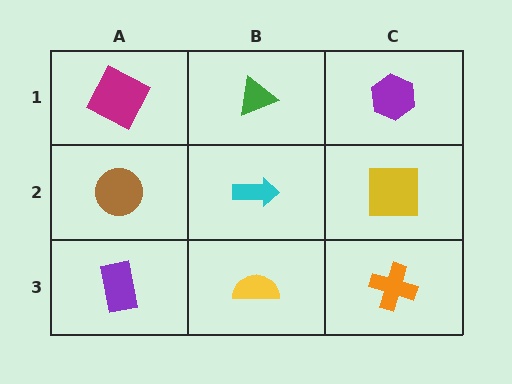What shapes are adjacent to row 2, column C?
A purple hexagon (row 1, column C), an orange cross (row 3, column C), a cyan arrow (row 2, column B).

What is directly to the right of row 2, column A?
A cyan arrow.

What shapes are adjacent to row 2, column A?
A magenta square (row 1, column A), a purple rectangle (row 3, column A), a cyan arrow (row 2, column B).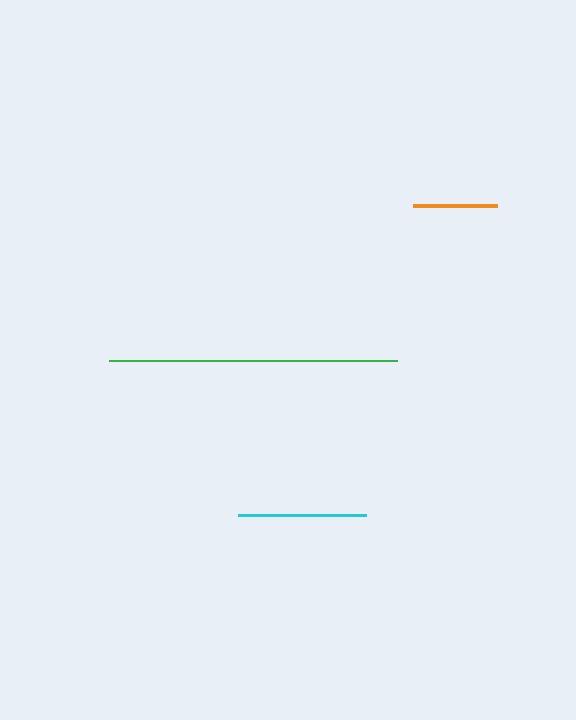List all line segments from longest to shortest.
From longest to shortest: green, cyan, orange.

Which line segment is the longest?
The green line is the longest at approximately 289 pixels.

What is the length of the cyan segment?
The cyan segment is approximately 128 pixels long.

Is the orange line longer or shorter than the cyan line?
The cyan line is longer than the orange line.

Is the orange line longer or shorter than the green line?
The green line is longer than the orange line.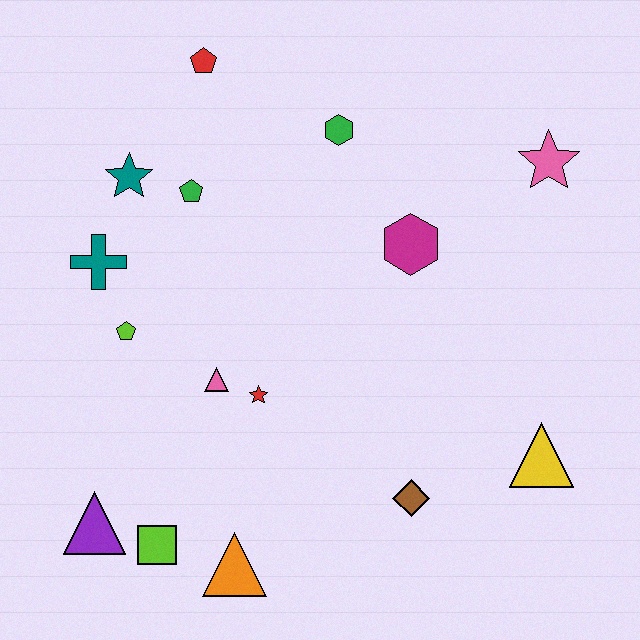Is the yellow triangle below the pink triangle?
Yes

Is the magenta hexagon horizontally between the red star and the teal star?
No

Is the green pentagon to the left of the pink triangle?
Yes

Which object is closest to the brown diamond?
The yellow triangle is closest to the brown diamond.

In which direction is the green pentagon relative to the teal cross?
The green pentagon is to the right of the teal cross.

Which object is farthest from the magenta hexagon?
The purple triangle is farthest from the magenta hexagon.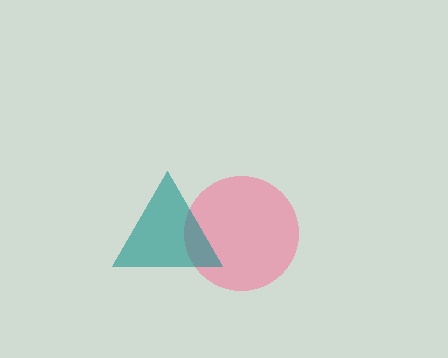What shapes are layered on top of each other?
The layered shapes are: a pink circle, a teal triangle.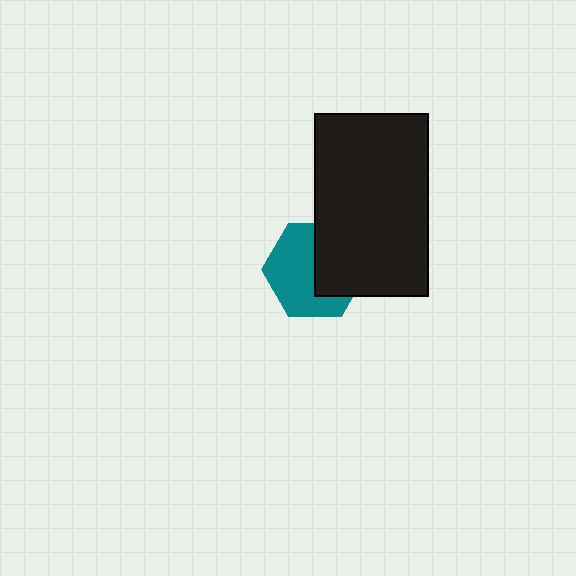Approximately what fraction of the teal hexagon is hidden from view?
Roughly 43% of the teal hexagon is hidden behind the black rectangle.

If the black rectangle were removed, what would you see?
You would see the complete teal hexagon.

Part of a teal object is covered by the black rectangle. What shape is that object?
It is a hexagon.